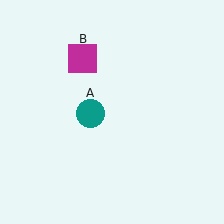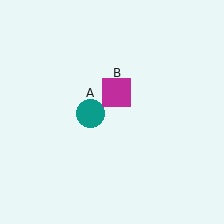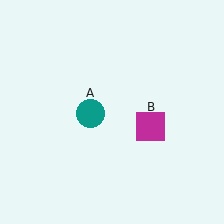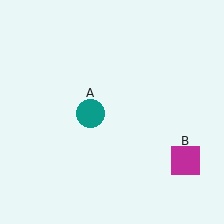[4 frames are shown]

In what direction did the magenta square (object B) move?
The magenta square (object B) moved down and to the right.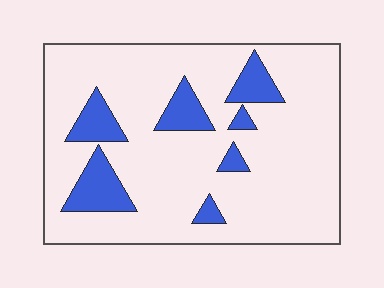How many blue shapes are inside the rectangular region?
7.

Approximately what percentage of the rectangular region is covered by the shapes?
Approximately 15%.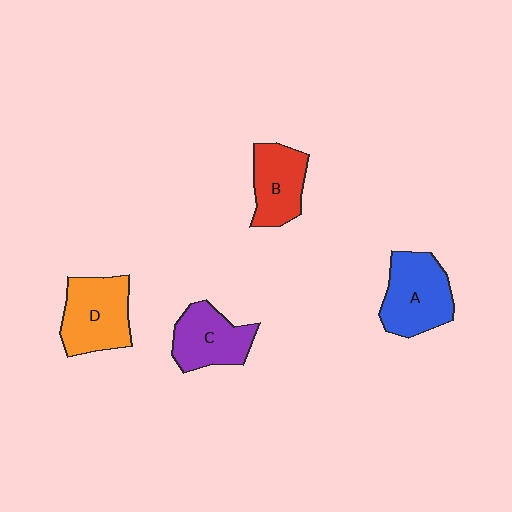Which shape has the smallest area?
Shape B (red).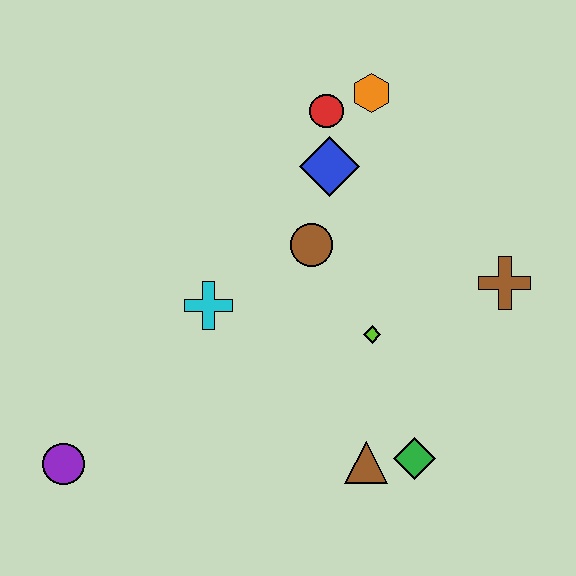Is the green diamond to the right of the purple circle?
Yes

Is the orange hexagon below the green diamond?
No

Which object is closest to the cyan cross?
The brown circle is closest to the cyan cross.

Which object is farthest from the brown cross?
The purple circle is farthest from the brown cross.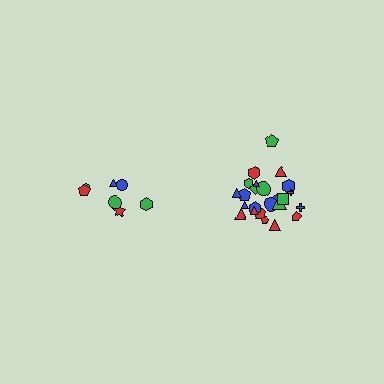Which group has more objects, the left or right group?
The right group.